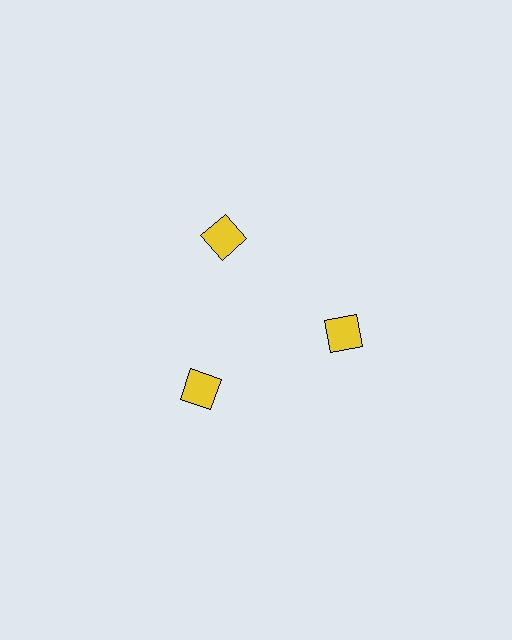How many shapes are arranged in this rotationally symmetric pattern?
There are 3 shapes, arranged in 3 groups of 1.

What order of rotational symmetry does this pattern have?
This pattern has 3-fold rotational symmetry.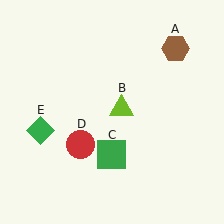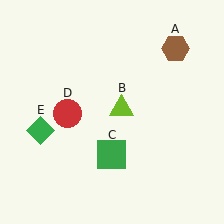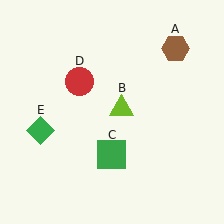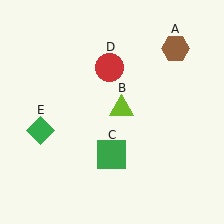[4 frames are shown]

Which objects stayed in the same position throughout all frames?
Brown hexagon (object A) and lime triangle (object B) and green square (object C) and green diamond (object E) remained stationary.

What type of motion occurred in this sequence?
The red circle (object D) rotated clockwise around the center of the scene.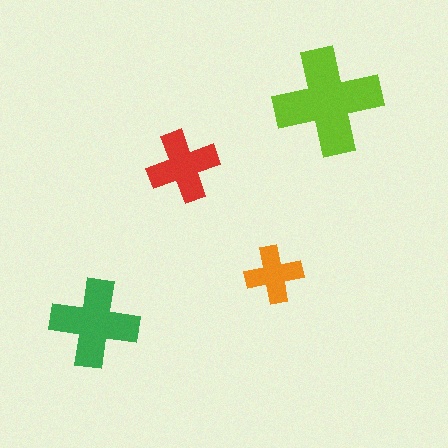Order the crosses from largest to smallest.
the lime one, the green one, the red one, the orange one.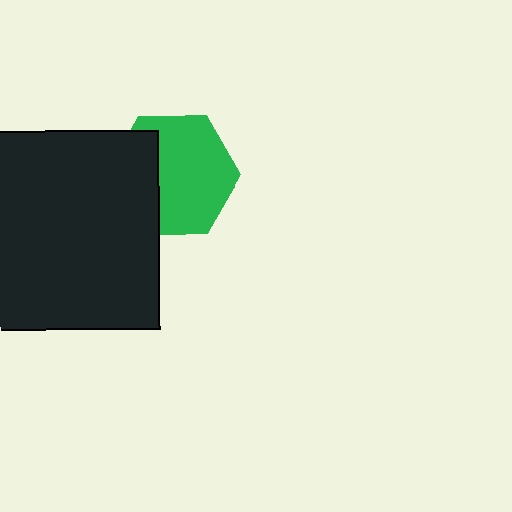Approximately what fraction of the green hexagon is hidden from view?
Roughly 34% of the green hexagon is hidden behind the black rectangle.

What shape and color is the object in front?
The object in front is a black rectangle.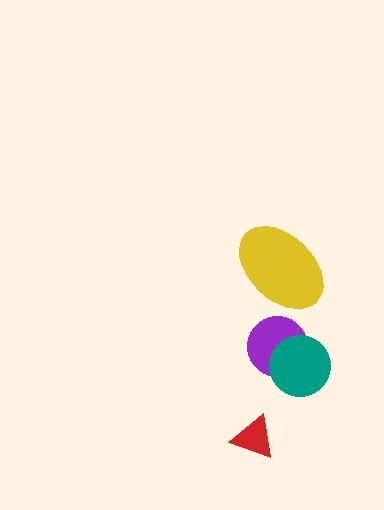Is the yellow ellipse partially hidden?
No, no other shape covers it.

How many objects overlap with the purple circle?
1 object overlaps with the purple circle.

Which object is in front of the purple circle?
The teal circle is in front of the purple circle.